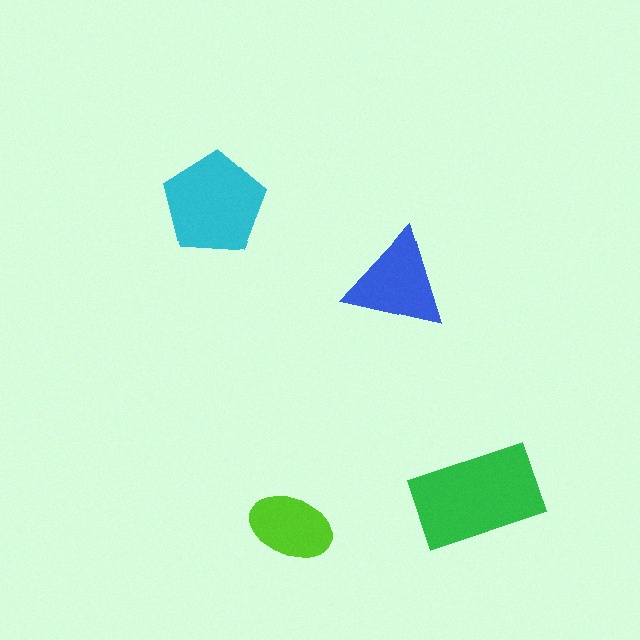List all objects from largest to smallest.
The green rectangle, the cyan pentagon, the blue triangle, the lime ellipse.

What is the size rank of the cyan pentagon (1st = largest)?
2nd.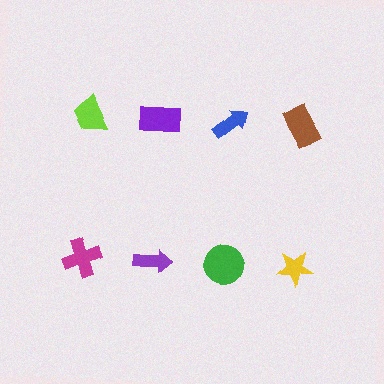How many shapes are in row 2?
4 shapes.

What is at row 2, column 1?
A magenta cross.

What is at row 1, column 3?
A blue arrow.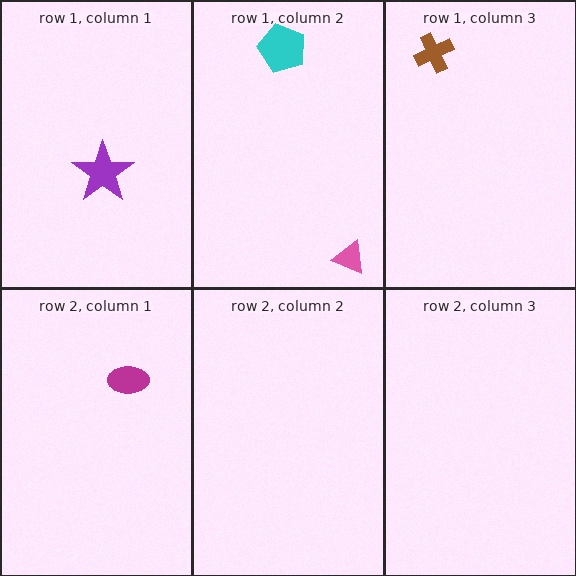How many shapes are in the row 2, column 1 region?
1.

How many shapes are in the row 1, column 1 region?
1.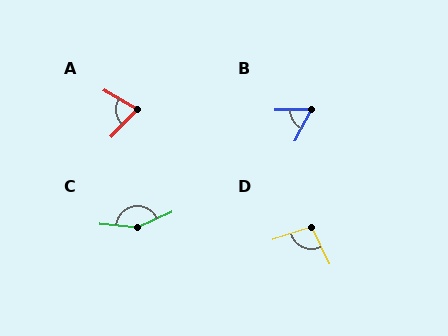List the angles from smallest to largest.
B (61°), A (77°), D (98°), C (150°).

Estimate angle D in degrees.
Approximately 98 degrees.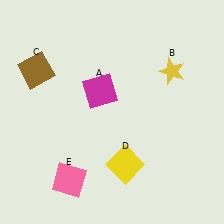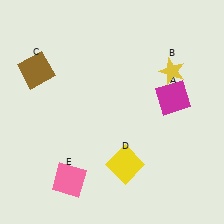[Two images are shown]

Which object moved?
The magenta square (A) moved right.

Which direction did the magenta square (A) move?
The magenta square (A) moved right.